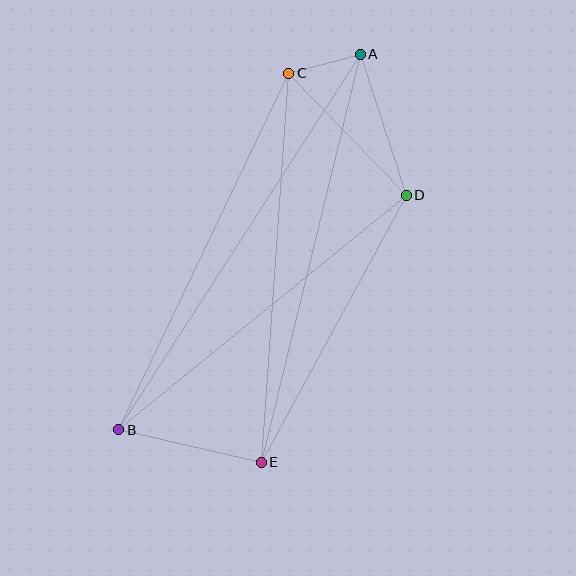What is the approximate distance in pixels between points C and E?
The distance between C and E is approximately 390 pixels.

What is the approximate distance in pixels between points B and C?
The distance between B and C is approximately 395 pixels.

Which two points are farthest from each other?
Points A and B are farthest from each other.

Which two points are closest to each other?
Points A and C are closest to each other.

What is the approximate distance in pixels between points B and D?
The distance between B and D is approximately 371 pixels.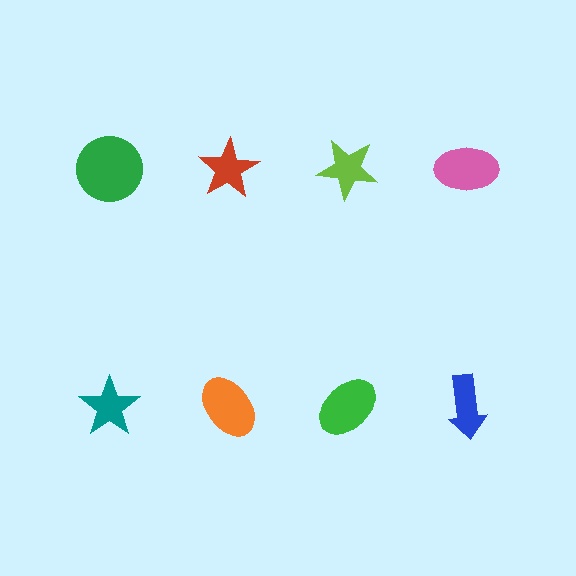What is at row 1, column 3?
A lime star.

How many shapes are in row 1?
4 shapes.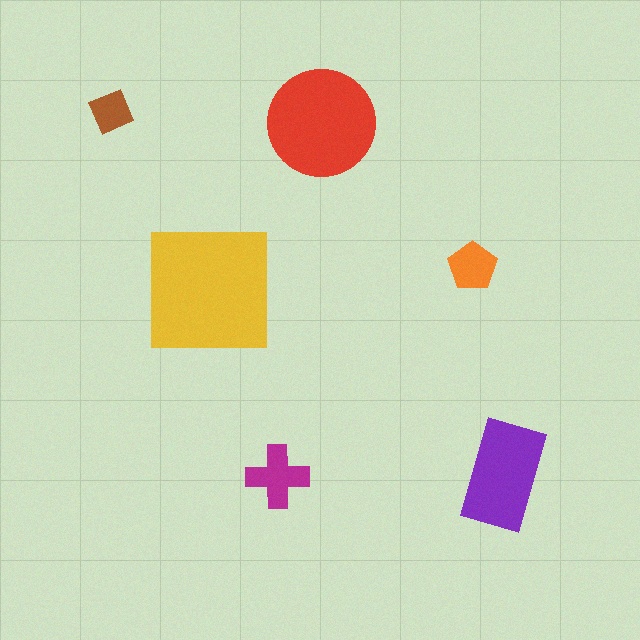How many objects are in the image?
There are 6 objects in the image.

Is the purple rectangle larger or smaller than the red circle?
Smaller.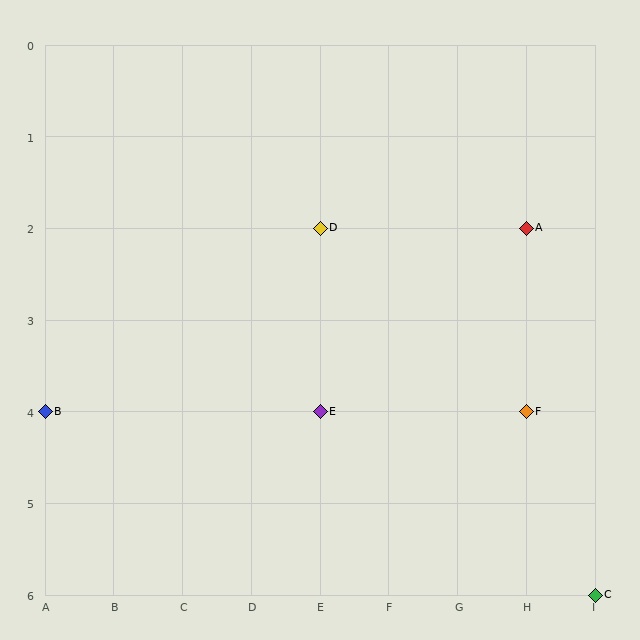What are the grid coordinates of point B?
Point B is at grid coordinates (A, 4).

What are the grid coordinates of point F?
Point F is at grid coordinates (H, 4).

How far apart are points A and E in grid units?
Points A and E are 3 columns and 2 rows apart (about 3.6 grid units diagonally).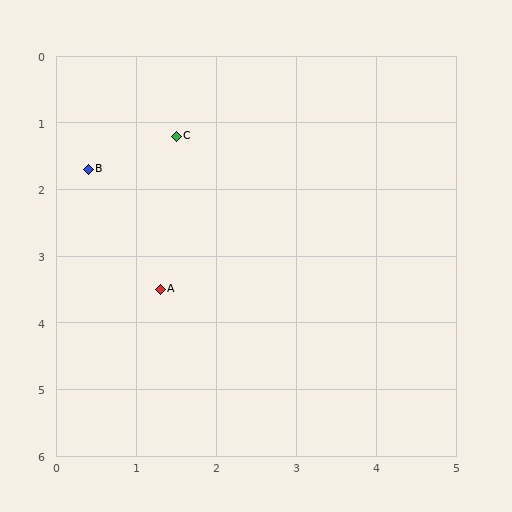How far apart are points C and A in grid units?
Points C and A are about 2.3 grid units apart.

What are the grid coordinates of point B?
Point B is at approximately (0.4, 1.7).